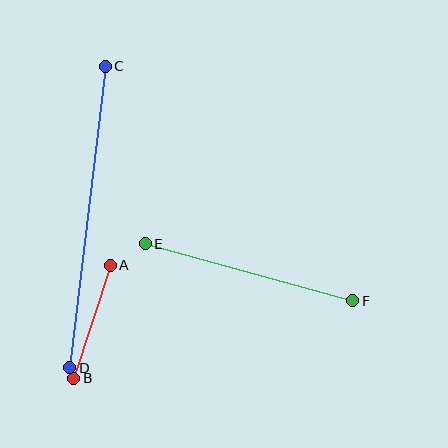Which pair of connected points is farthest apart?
Points C and D are farthest apart.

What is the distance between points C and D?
The distance is approximately 304 pixels.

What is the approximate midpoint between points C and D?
The midpoint is at approximately (88, 217) pixels.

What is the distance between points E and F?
The distance is approximately 215 pixels.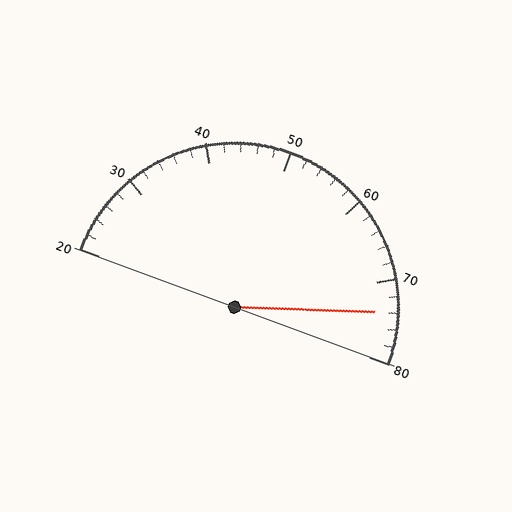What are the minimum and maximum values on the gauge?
The gauge ranges from 20 to 80.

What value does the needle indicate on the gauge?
The needle indicates approximately 74.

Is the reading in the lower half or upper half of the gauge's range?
The reading is in the upper half of the range (20 to 80).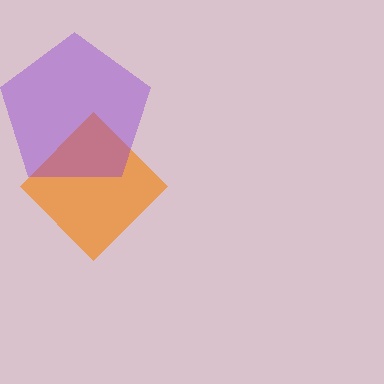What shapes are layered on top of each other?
The layered shapes are: an orange diamond, a purple pentagon.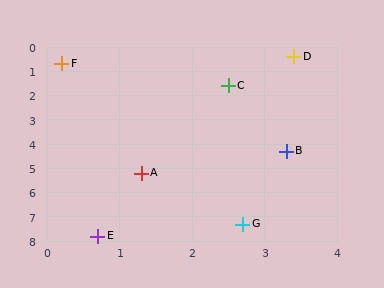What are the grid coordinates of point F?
Point F is at approximately (0.2, 0.7).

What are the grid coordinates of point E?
Point E is at approximately (0.7, 7.8).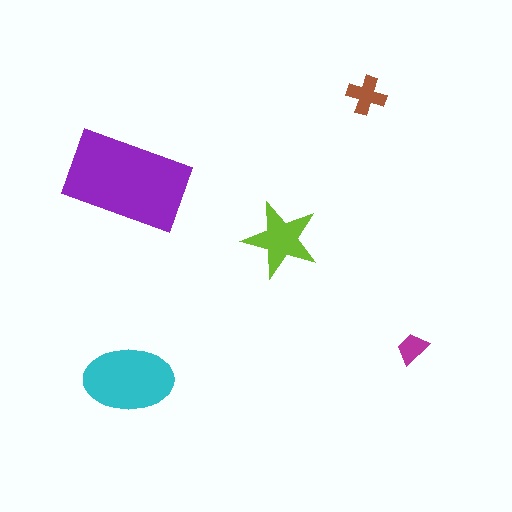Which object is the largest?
The purple rectangle.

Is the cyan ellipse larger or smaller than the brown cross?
Larger.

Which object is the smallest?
The magenta trapezoid.